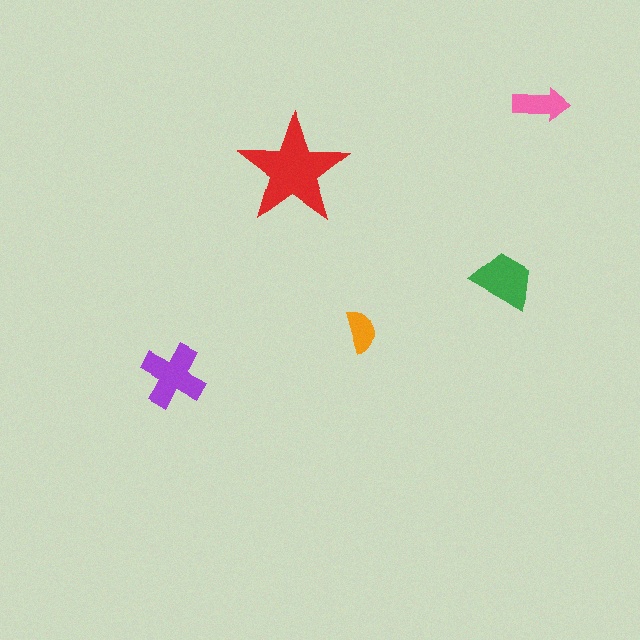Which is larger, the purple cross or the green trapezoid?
The purple cross.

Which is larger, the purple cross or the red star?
The red star.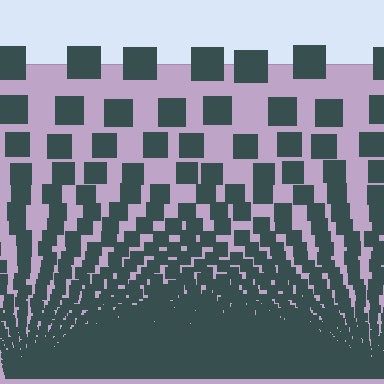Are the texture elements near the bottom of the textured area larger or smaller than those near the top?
Smaller. The gradient is inverted — elements near the bottom are smaller and denser.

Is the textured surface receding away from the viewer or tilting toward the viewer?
The surface appears to tilt toward the viewer. Texture elements get larger and sparser toward the top.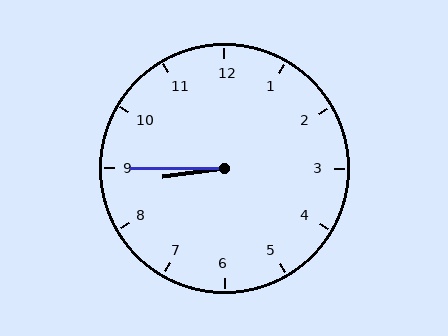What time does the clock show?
8:45.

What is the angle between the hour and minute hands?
Approximately 8 degrees.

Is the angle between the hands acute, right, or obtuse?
It is acute.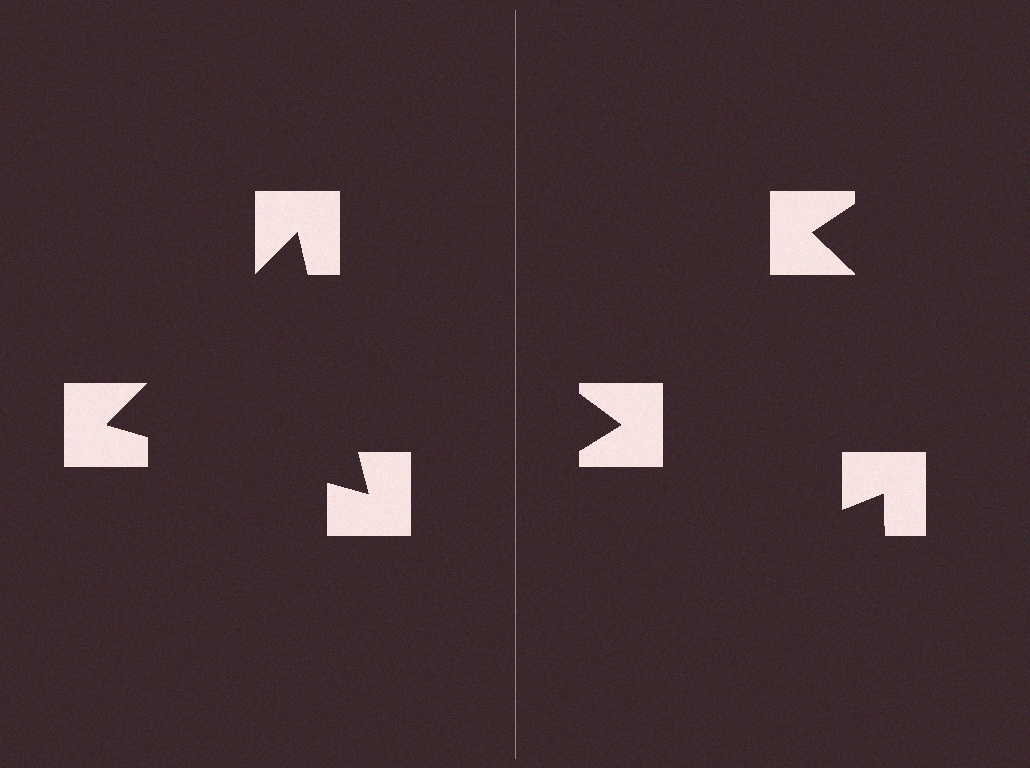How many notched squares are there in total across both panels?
6 — 3 on each side.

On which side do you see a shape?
An illusory triangle appears on the left side. On the right side the wedge cuts are rotated, so no coherent shape forms.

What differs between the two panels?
The notched squares are positioned identically on both sides; only the wedge orientations differ. On the left they align to a triangle; on the right they are misaligned.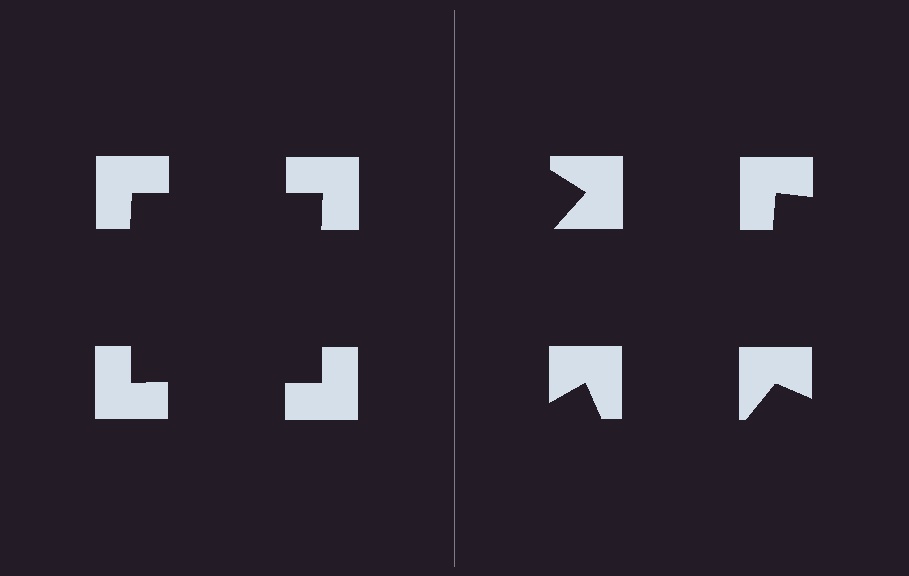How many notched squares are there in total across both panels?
8 — 4 on each side.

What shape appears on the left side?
An illusory square.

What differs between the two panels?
The notched squares are positioned identically on both sides; only the wedge orientations differ. On the left they align to a square; on the right they are misaligned.